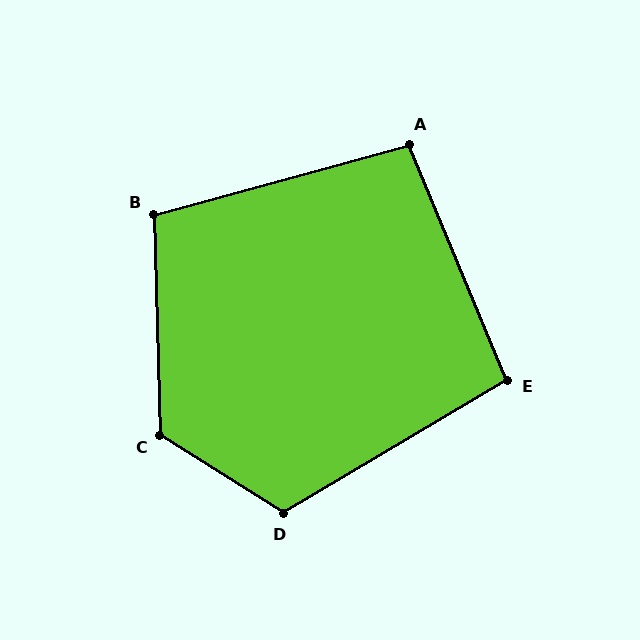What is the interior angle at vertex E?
Approximately 98 degrees (obtuse).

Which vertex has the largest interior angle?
C, at approximately 124 degrees.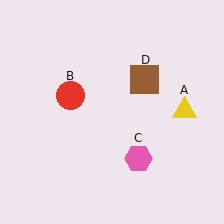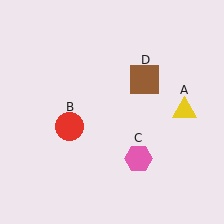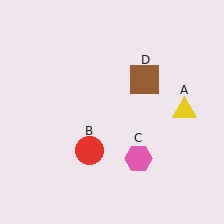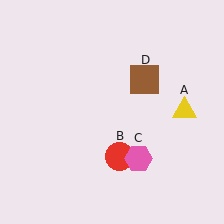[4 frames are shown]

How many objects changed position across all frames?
1 object changed position: red circle (object B).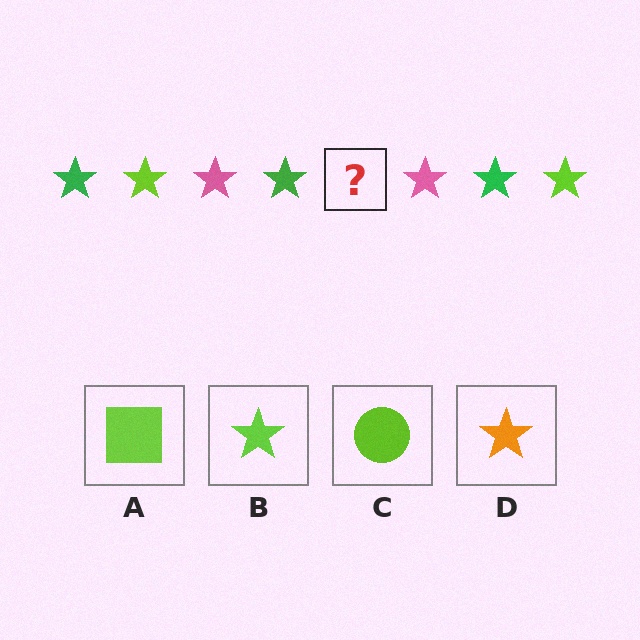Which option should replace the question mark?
Option B.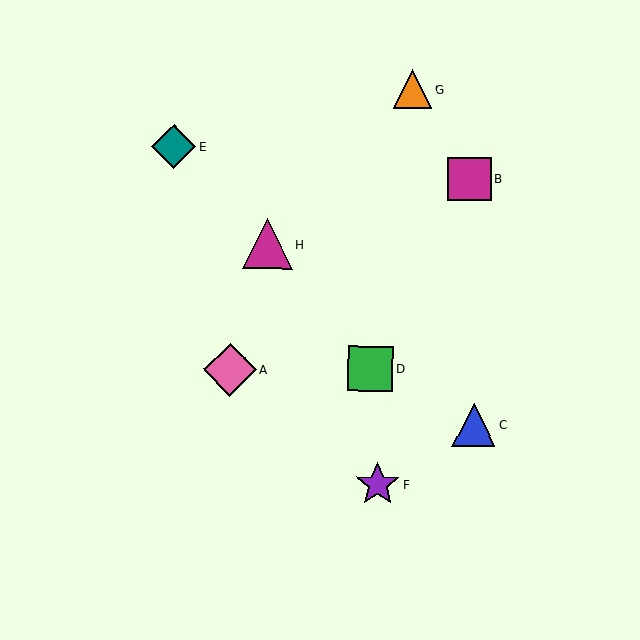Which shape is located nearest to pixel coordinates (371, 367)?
The green square (labeled D) at (370, 369) is nearest to that location.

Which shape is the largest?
The pink diamond (labeled A) is the largest.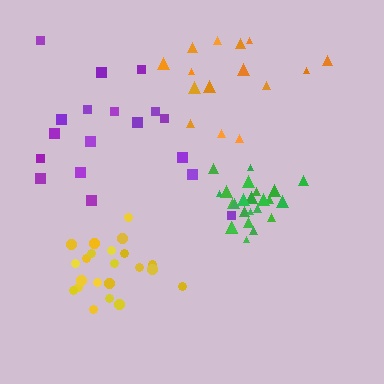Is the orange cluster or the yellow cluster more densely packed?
Yellow.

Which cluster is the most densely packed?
Green.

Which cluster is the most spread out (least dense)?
Purple.